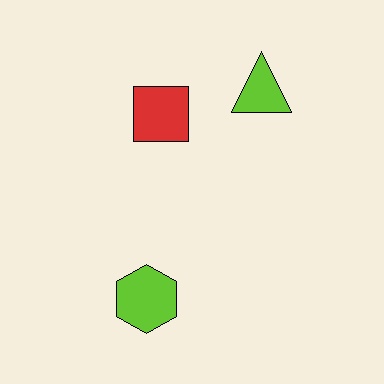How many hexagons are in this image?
There is 1 hexagon.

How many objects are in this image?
There are 3 objects.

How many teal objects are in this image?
There are no teal objects.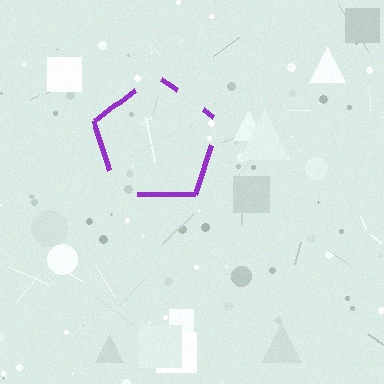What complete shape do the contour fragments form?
The contour fragments form a pentagon.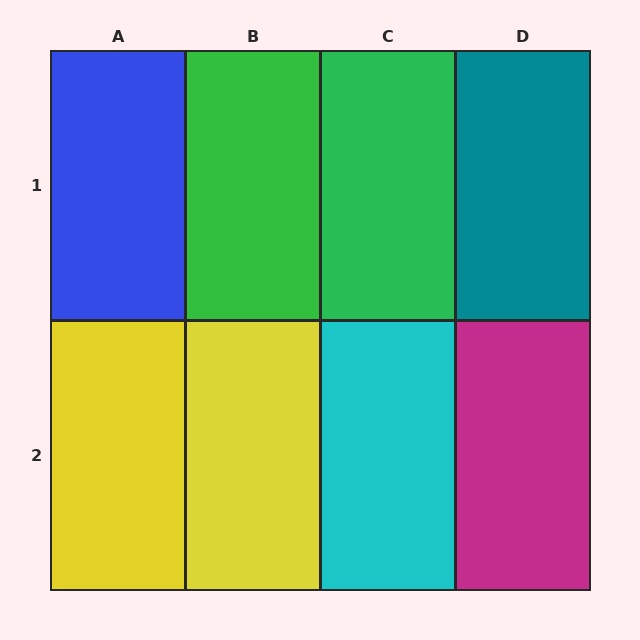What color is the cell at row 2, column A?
Yellow.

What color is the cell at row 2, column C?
Cyan.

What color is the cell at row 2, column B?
Yellow.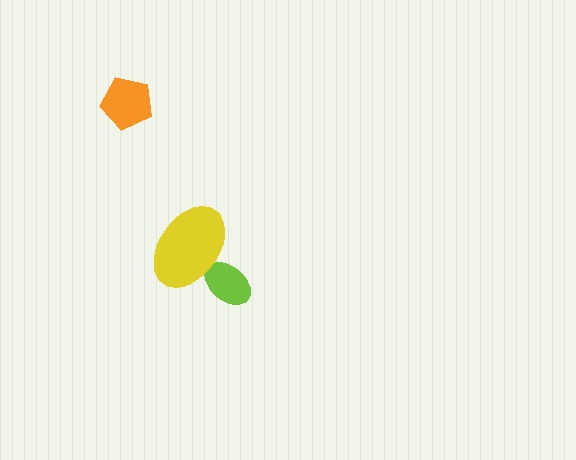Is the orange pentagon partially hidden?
No, no other shape covers it.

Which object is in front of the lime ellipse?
The yellow ellipse is in front of the lime ellipse.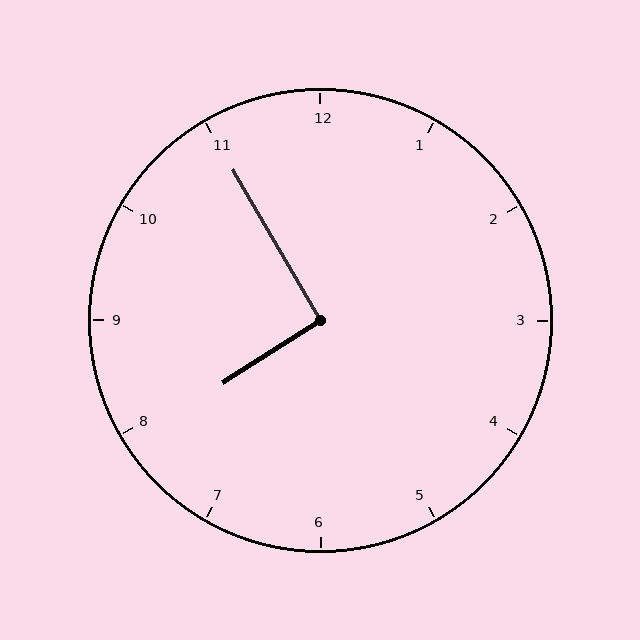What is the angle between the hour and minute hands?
Approximately 92 degrees.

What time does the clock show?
7:55.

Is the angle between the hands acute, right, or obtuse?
It is right.